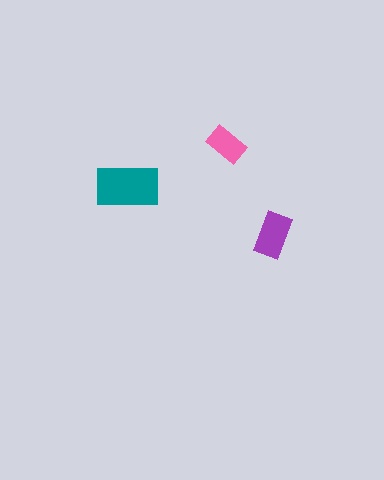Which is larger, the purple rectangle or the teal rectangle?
The teal one.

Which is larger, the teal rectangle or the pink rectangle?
The teal one.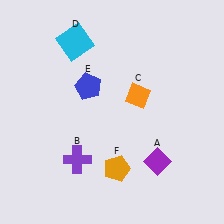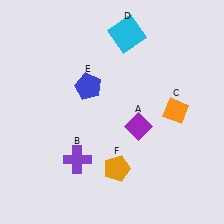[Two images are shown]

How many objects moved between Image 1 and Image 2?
3 objects moved between the two images.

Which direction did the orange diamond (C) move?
The orange diamond (C) moved right.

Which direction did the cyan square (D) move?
The cyan square (D) moved right.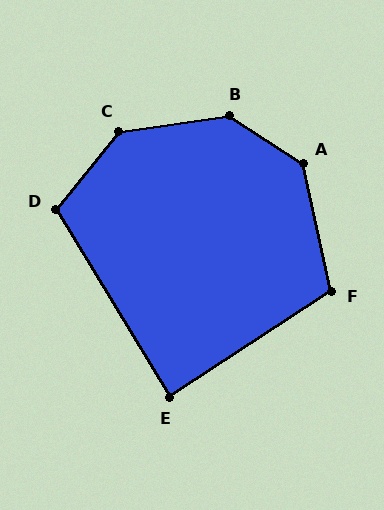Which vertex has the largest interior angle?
B, at approximately 139 degrees.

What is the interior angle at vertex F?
Approximately 111 degrees (obtuse).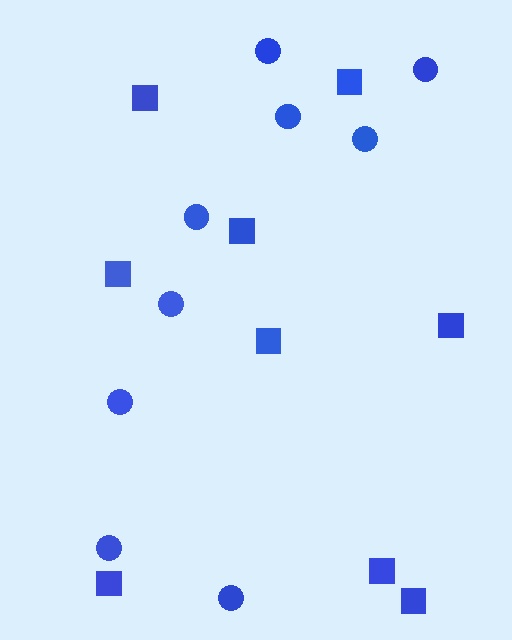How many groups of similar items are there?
There are 2 groups: one group of squares (9) and one group of circles (9).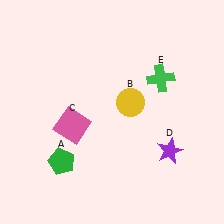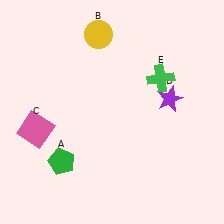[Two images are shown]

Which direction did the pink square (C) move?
The pink square (C) moved left.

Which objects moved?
The objects that moved are: the yellow circle (B), the pink square (C), the purple star (D).